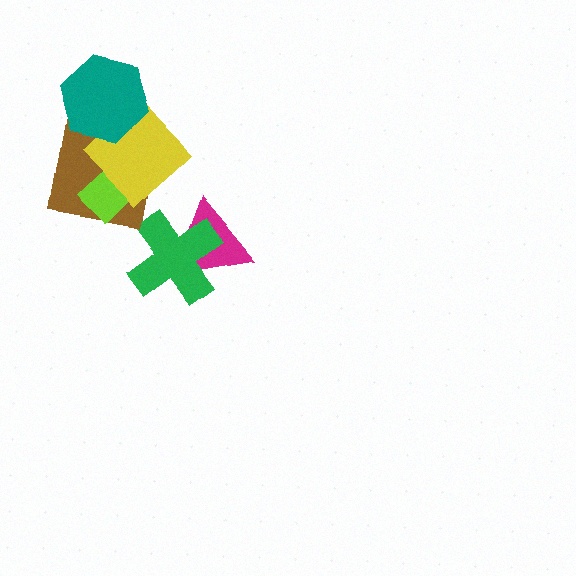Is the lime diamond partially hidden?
Yes, it is partially covered by another shape.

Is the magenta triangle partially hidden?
Yes, it is partially covered by another shape.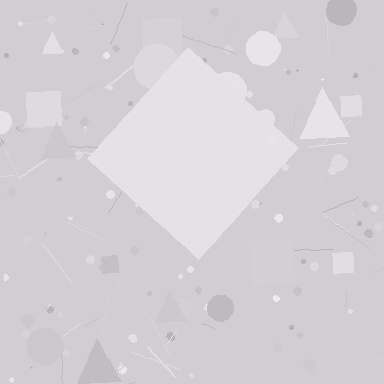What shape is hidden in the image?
A diamond is hidden in the image.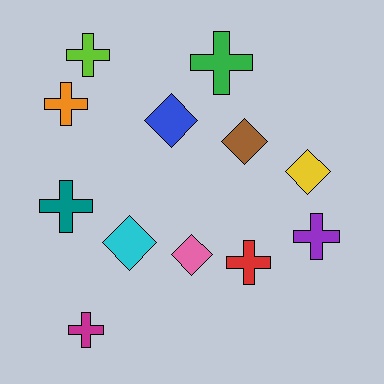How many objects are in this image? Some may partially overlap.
There are 12 objects.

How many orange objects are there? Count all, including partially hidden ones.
There is 1 orange object.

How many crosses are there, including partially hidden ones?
There are 7 crosses.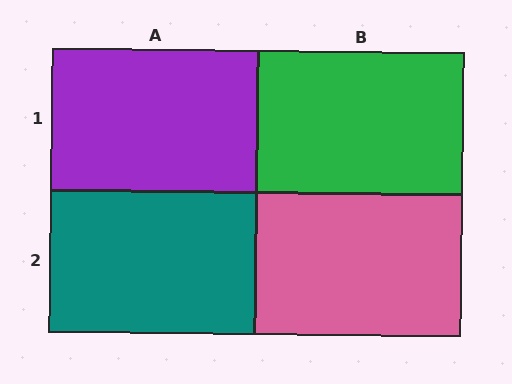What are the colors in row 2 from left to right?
Teal, pink.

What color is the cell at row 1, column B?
Green.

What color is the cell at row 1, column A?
Purple.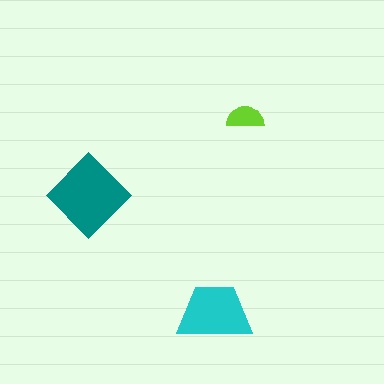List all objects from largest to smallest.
The teal diamond, the cyan trapezoid, the lime semicircle.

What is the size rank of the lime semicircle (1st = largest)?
3rd.